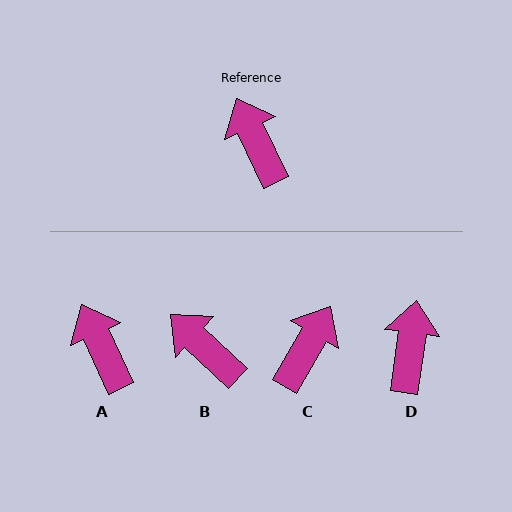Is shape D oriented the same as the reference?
No, it is off by about 33 degrees.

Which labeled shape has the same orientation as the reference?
A.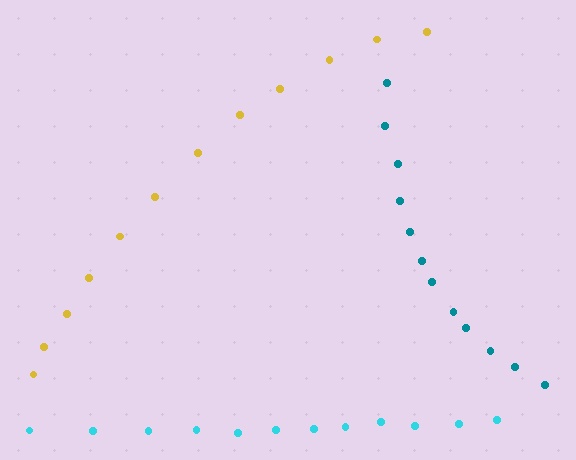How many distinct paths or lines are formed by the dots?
There are 3 distinct paths.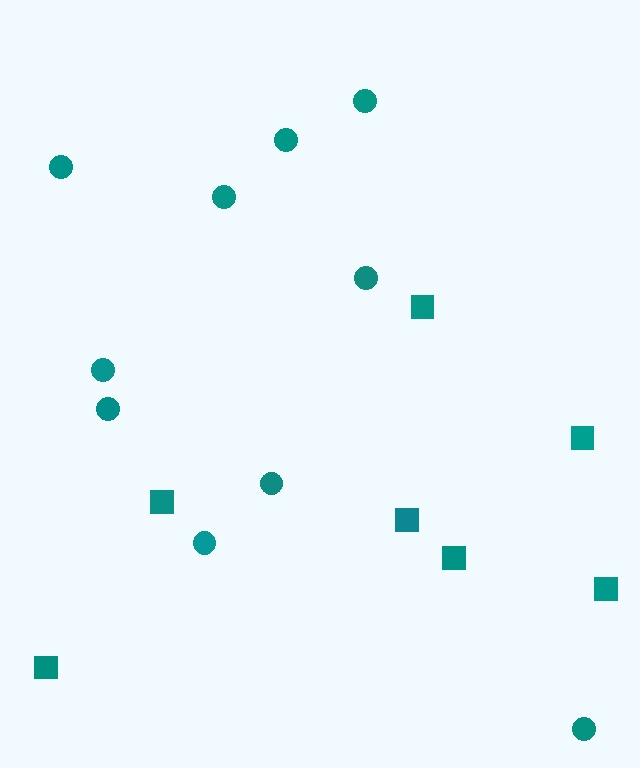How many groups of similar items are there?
There are 2 groups: one group of squares (7) and one group of circles (10).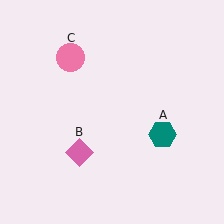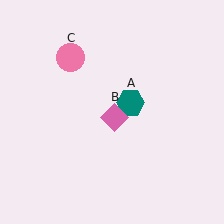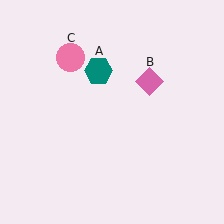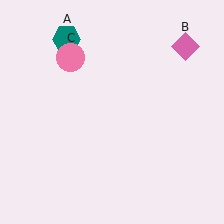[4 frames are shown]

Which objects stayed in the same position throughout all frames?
Pink circle (object C) remained stationary.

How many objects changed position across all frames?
2 objects changed position: teal hexagon (object A), pink diamond (object B).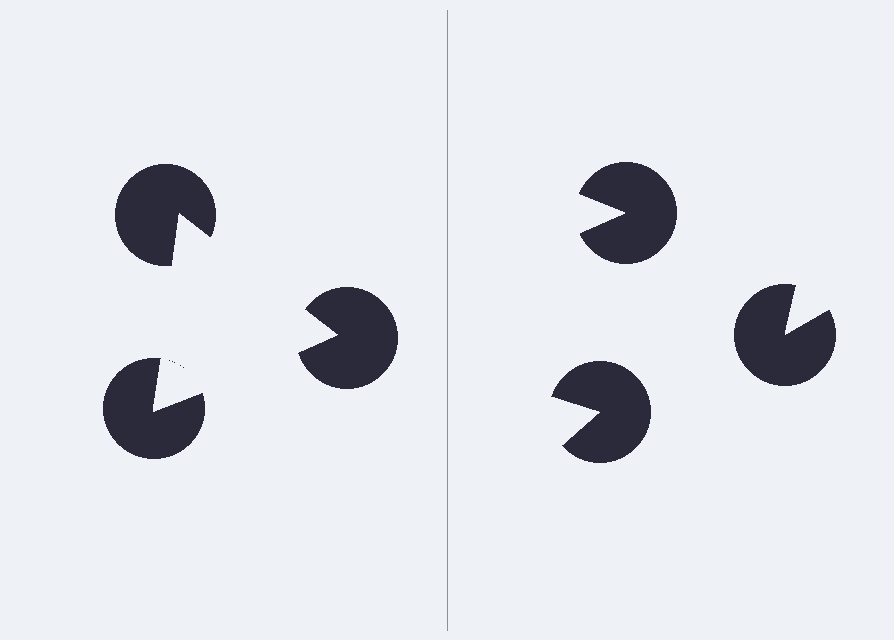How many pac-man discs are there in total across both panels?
6 — 3 on each side.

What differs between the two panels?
The pac-man discs are positioned identically on both sides; only the wedge orientations differ. On the left they align to a triangle; on the right they are misaligned.